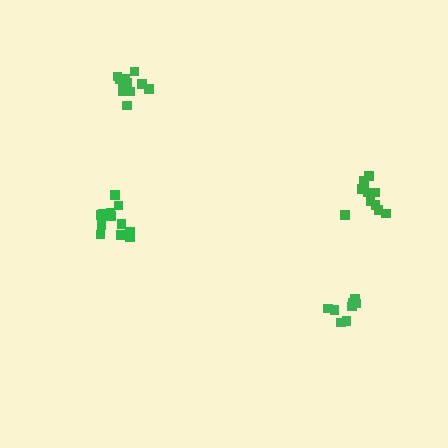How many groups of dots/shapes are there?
There are 4 groups.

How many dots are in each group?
Group 1: 8 dots, Group 2: 11 dots, Group 3: 13 dots, Group 4: 12 dots (44 total).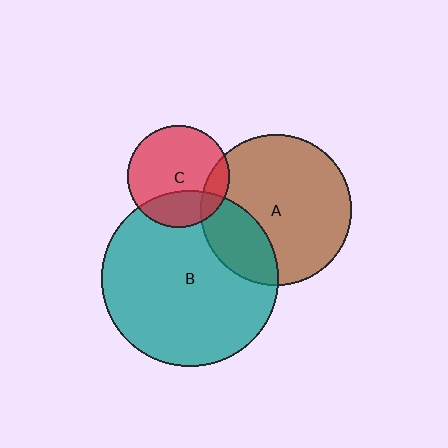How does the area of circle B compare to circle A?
Approximately 1.4 times.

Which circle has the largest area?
Circle B (teal).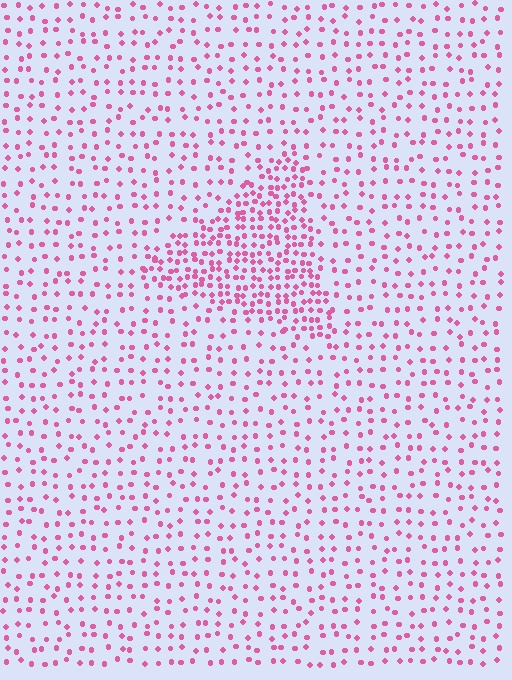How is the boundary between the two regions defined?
The boundary is defined by a change in element density (approximately 2.3x ratio). All elements are the same color, size, and shape.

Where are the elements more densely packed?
The elements are more densely packed inside the triangle boundary.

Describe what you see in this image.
The image contains small pink elements arranged at two different densities. A triangle-shaped region is visible where the elements are more densely packed than the surrounding area.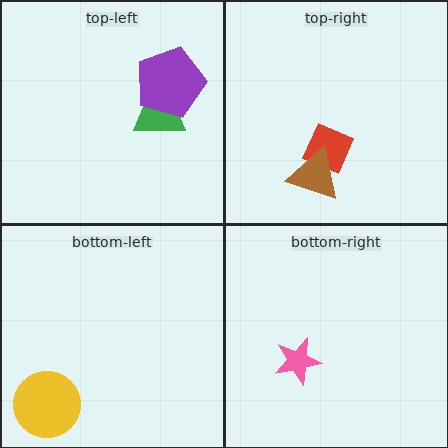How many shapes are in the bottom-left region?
1.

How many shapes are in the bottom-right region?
1.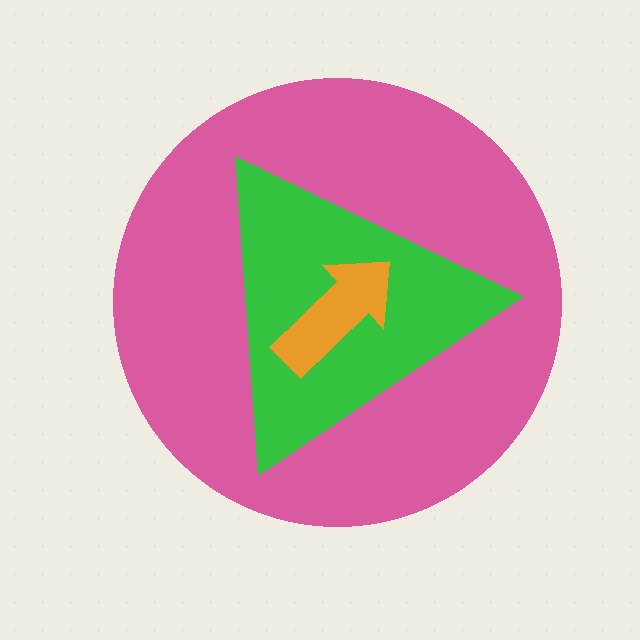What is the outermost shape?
The pink circle.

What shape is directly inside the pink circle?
The green triangle.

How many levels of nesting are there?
3.